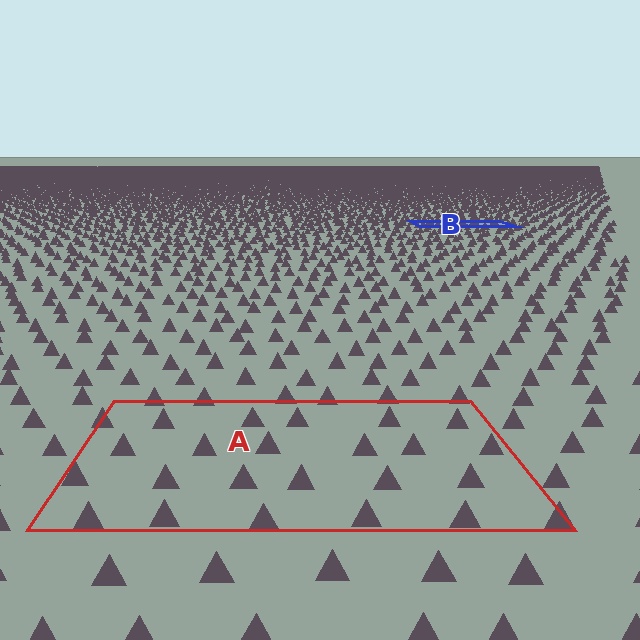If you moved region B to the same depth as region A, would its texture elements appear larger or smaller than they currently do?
They would appear larger. At a closer depth, the same texture elements are projected at a bigger on-screen size.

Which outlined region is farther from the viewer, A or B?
Region B is farther from the viewer — the texture elements inside it appear smaller and more densely packed.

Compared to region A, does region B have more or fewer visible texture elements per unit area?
Region B has more texture elements per unit area — they are packed more densely because it is farther away.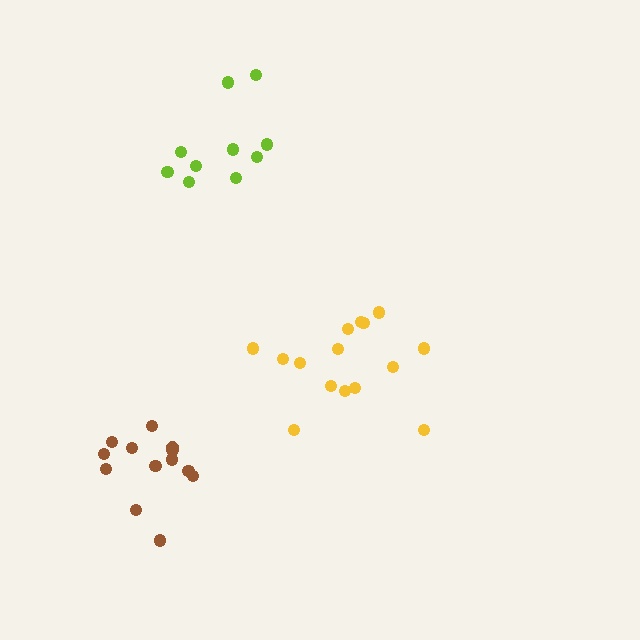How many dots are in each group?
Group 1: 10 dots, Group 2: 13 dots, Group 3: 15 dots (38 total).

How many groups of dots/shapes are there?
There are 3 groups.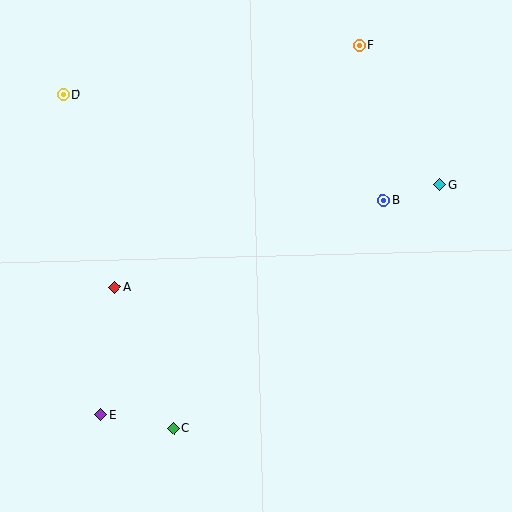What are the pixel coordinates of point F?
Point F is at (359, 46).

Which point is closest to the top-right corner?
Point F is closest to the top-right corner.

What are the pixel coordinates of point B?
Point B is at (383, 200).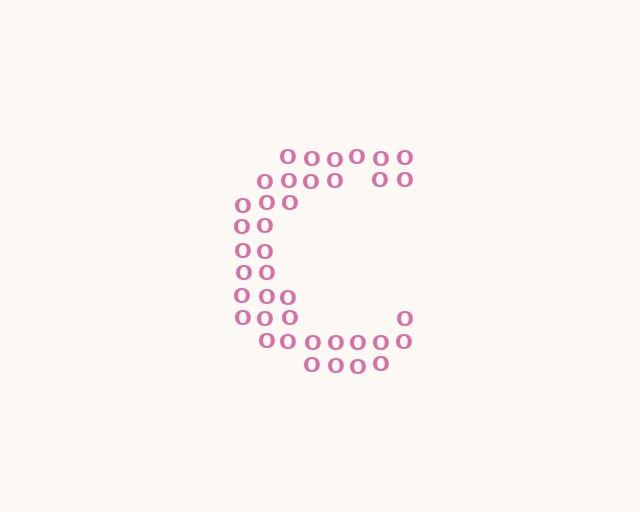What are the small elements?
The small elements are letter O's.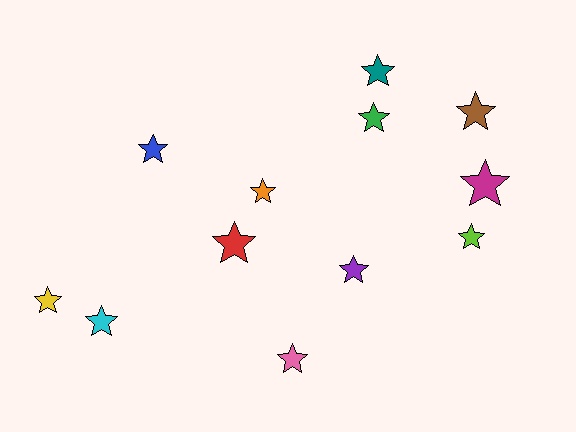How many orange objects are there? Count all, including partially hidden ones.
There is 1 orange object.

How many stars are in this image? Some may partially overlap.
There are 12 stars.